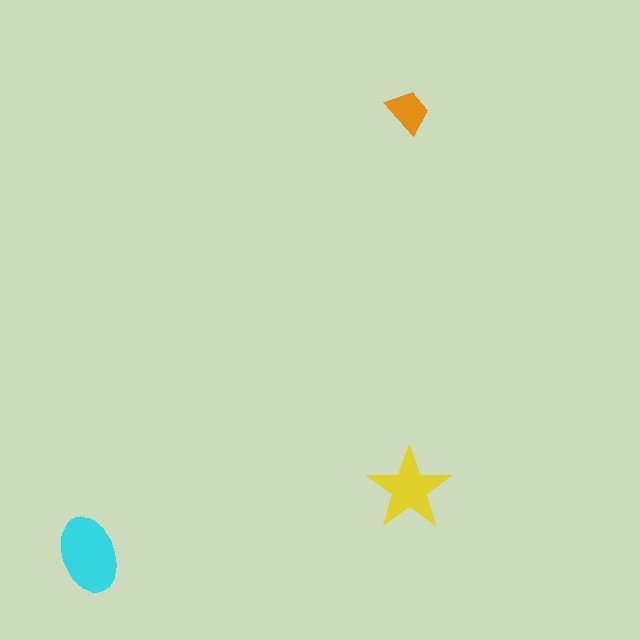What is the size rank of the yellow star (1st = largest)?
2nd.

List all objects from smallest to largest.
The orange trapezoid, the yellow star, the cyan ellipse.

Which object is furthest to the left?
The cyan ellipse is leftmost.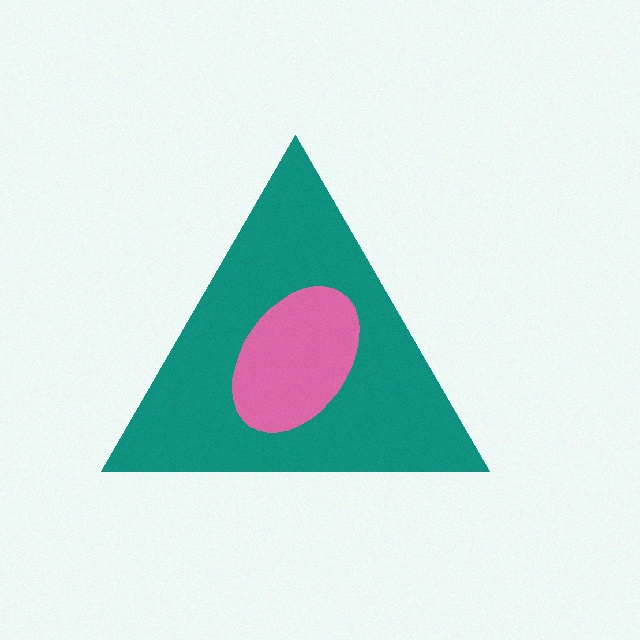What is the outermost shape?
The teal triangle.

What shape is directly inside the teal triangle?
The pink ellipse.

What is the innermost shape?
The pink ellipse.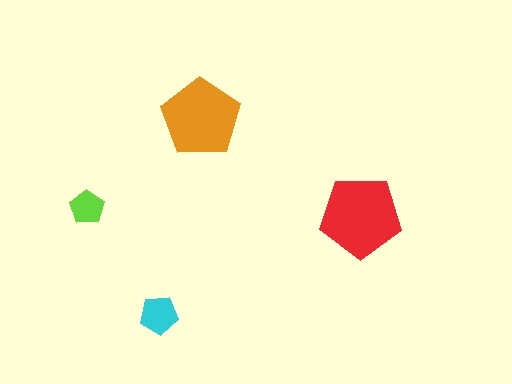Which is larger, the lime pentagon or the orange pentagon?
The orange one.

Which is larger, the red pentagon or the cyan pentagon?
The red one.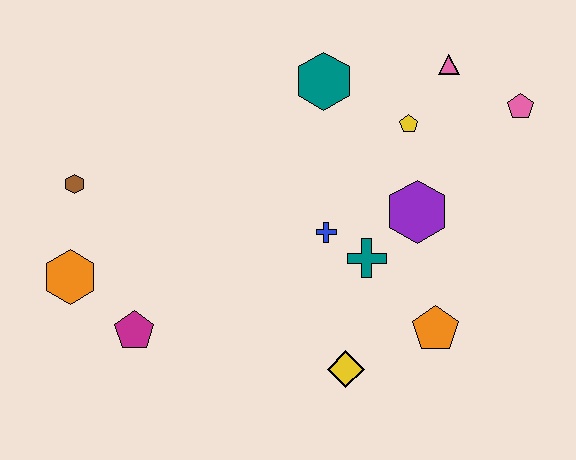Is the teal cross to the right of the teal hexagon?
Yes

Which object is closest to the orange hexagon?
The magenta pentagon is closest to the orange hexagon.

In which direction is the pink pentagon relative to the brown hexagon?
The pink pentagon is to the right of the brown hexagon.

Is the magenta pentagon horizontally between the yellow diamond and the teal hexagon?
No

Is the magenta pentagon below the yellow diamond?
No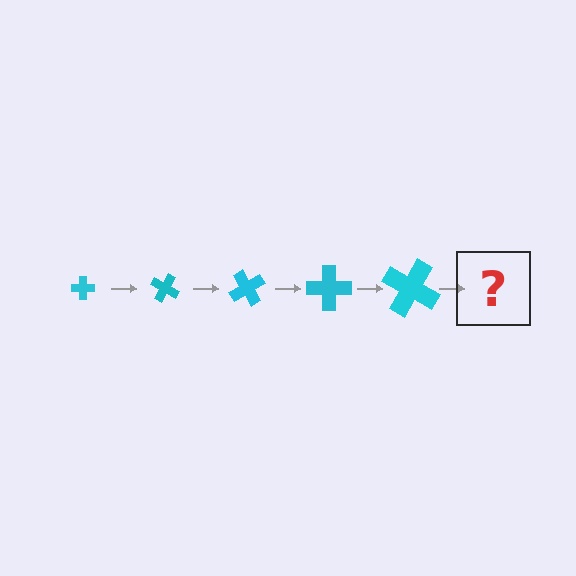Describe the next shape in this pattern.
It should be a cross, larger than the previous one and rotated 150 degrees from the start.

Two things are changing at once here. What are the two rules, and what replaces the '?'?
The two rules are that the cross grows larger each step and it rotates 30 degrees each step. The '?' should be a cross, larger than the previous one and rotated 150 degrees from the start.